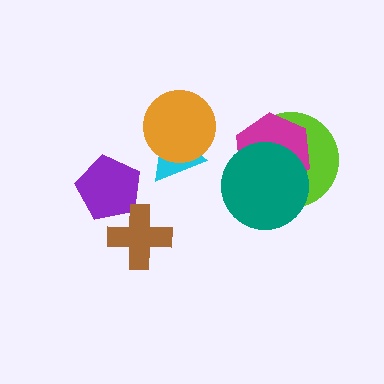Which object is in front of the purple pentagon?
The brown cross is in front of the purple pentagon.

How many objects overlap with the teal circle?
2 objects overlap with the teal circle.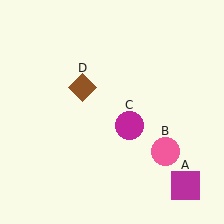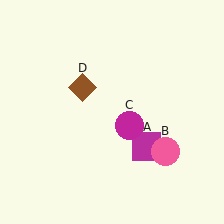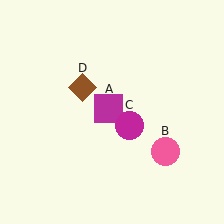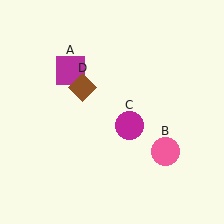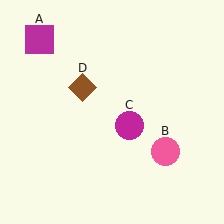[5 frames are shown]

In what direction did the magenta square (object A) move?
The magenta square (object A) moved up and to the left.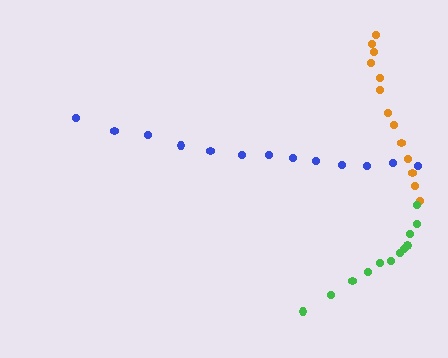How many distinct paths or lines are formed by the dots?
There are 3 distinct paths.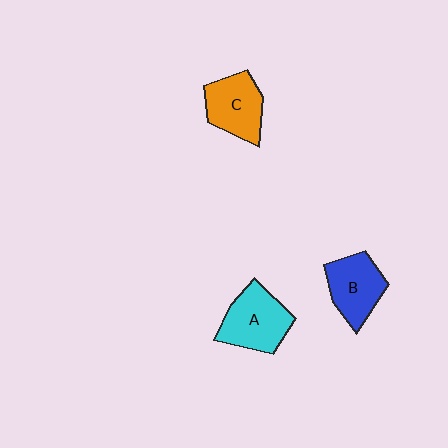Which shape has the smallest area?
Shape B (blue).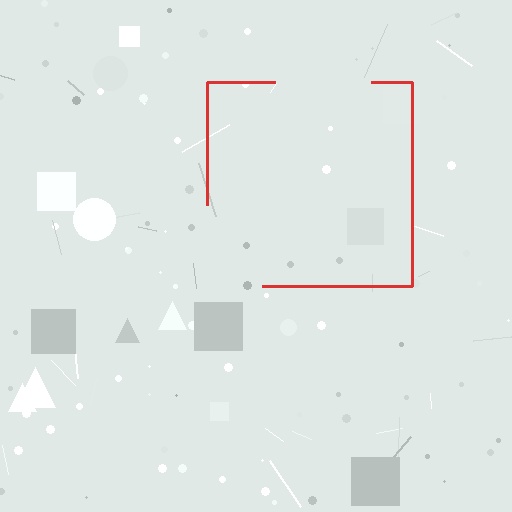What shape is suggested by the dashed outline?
The dashed outline suggests a square.